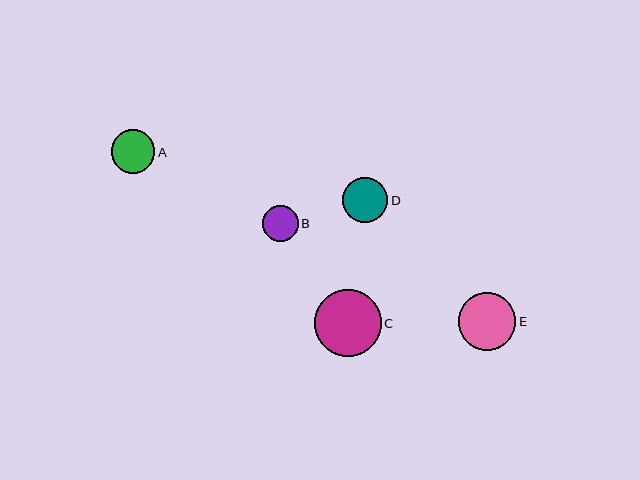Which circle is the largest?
Circle C is the largest with a size of approximately 67 pixels.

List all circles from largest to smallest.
From largest to smallest: C, E, D, A, B.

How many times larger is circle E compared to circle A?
Circle E is approximately 1.3 times the size of circle A.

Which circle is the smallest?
Circle B is the smallest with a size of approximately 36 pixels.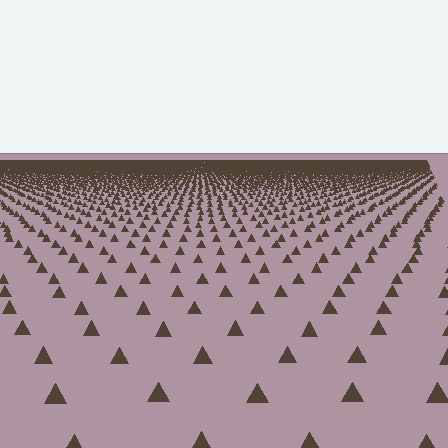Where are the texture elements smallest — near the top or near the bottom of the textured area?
Near the top.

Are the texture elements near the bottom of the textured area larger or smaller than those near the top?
Larger. Near the bottom, elements are closer to the viewer and appear at a bigger on-screen size.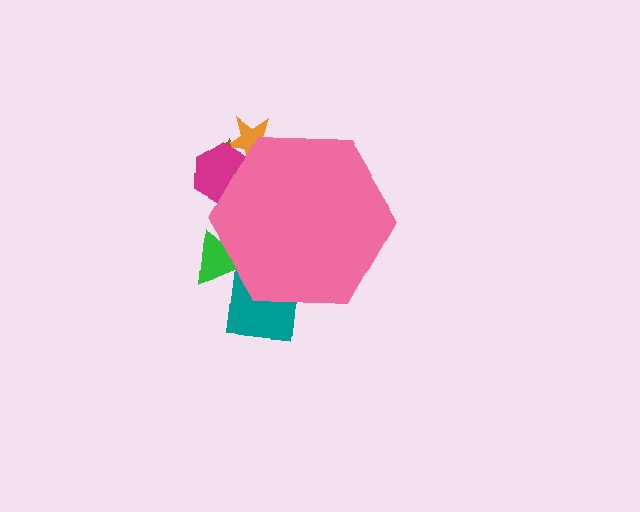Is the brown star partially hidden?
Yes, the brown star is partially hidden behind the pink hexagon.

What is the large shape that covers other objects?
A pink hexagon.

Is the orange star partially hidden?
Yes, the orange star is partially hidden behind the pink hexagon.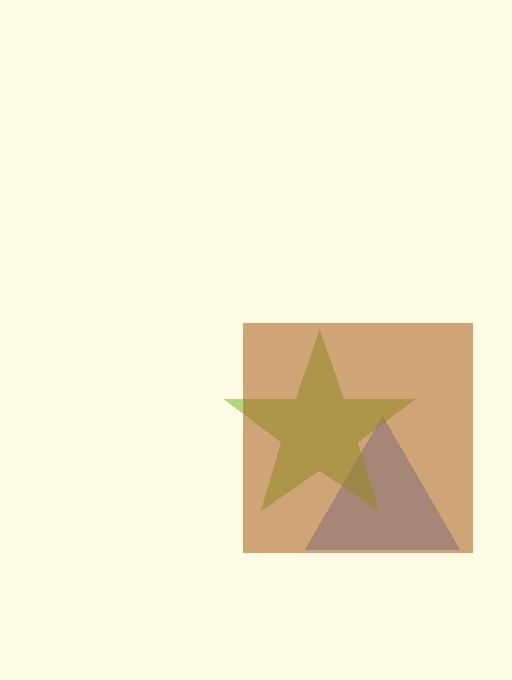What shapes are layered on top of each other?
The layered shapes are: a blue triangle, a lime star, a brown square.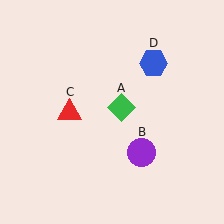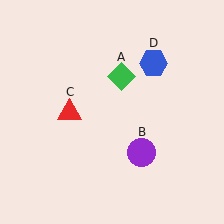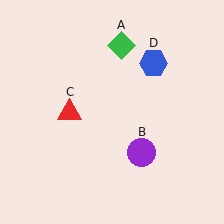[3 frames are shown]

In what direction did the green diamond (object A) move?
The green diamond (object A) moved up.